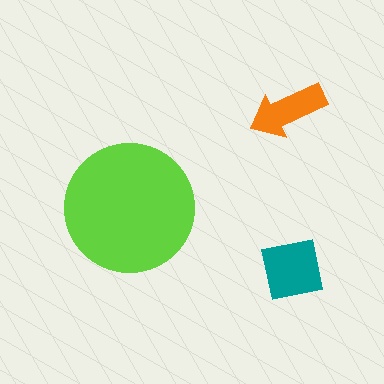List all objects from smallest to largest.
The orange arrow, the teal square, the lime circle.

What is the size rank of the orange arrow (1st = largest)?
3rd.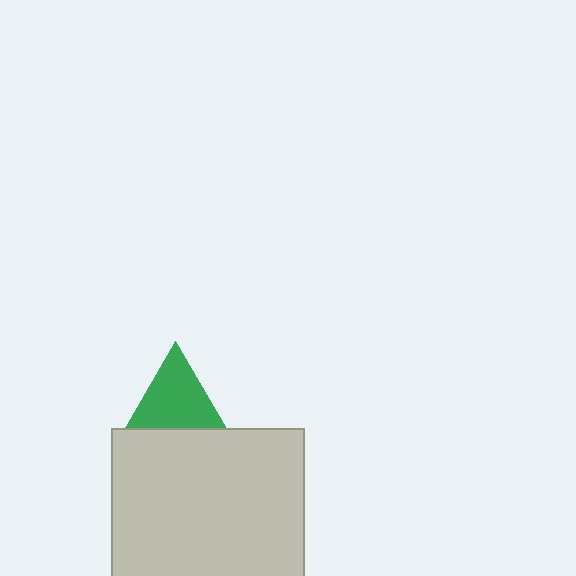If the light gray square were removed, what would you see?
You would see the complete green triangle.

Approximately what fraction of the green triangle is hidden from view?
Roughly 41% of the green triangle is hidden behind the light gray square.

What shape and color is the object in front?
The object in front is a light gray square.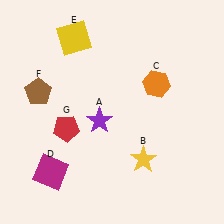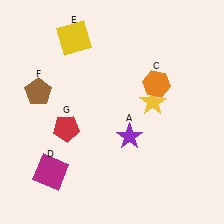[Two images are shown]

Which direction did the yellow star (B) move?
The yellow star (B) moved up.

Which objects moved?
The objects that moved are: the purple star (A), the yellow star (B).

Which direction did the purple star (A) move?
The purple star (A) moved right.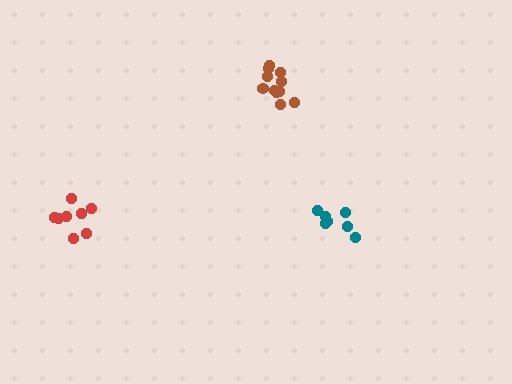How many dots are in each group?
Group 1: 8 dots, Group 2: 7 dots, Group 3: 11 dots (26 total).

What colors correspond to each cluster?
The clusters are colored: red, teal, brown.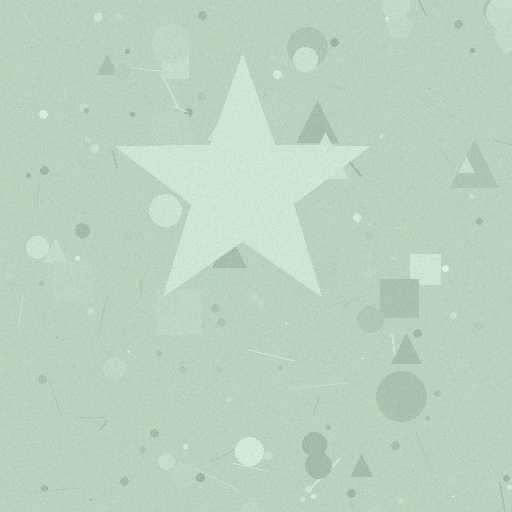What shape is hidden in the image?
A star is hidden in the image.